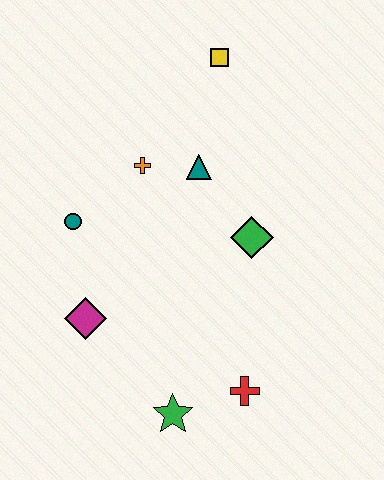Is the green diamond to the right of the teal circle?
Yes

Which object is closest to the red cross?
The green star is closest to the red cross.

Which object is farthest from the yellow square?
The green star is farthest from the yellow square.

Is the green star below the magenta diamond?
Yes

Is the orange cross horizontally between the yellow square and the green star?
No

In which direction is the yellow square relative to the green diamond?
The yellow square is above the green diamond.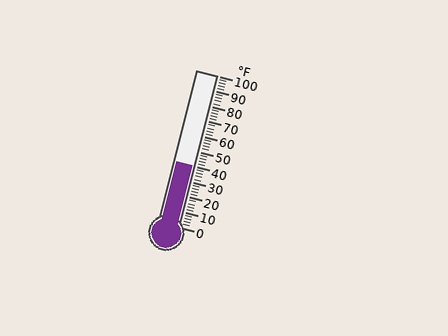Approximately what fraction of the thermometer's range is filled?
The thermometer is filled to approximately 40% of its range.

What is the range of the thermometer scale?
The thermometer scale ranges from 0°F to 100°F.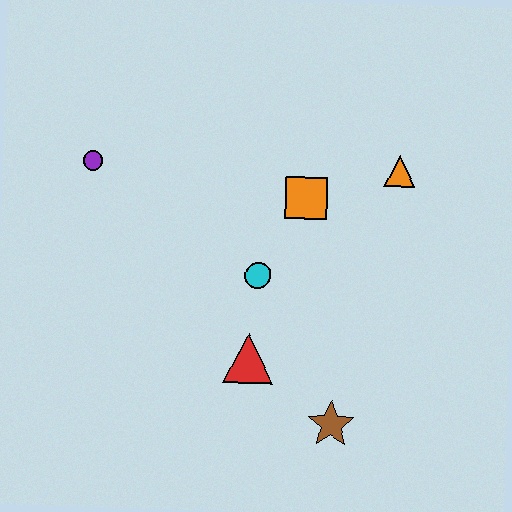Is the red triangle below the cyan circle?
Yes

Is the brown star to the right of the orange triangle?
No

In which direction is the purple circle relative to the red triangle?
The purple circle is above the red triangle.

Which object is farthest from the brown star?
The purple circle is farthest from the brown star.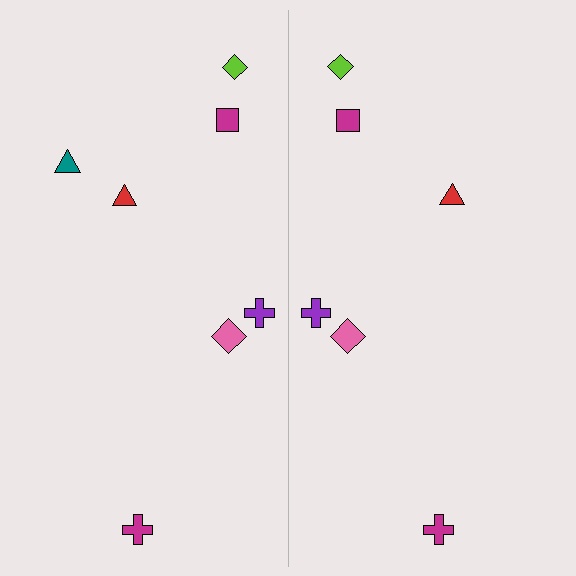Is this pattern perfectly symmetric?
No, the pattern is not perfectly symmetric. A teal triangle is missing from the right side.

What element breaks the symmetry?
A teal triangle is missing from the right side.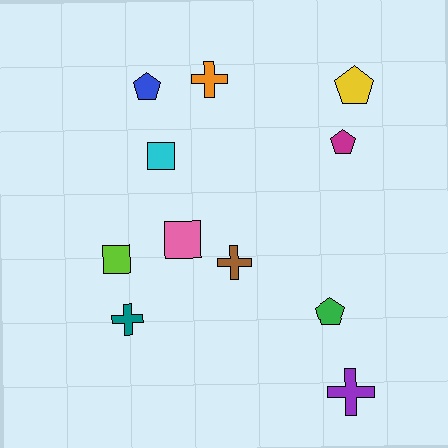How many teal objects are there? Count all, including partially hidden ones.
There is 1 teal object.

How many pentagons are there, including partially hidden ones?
There are 4 pentagons.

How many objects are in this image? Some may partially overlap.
There are 11 objects.